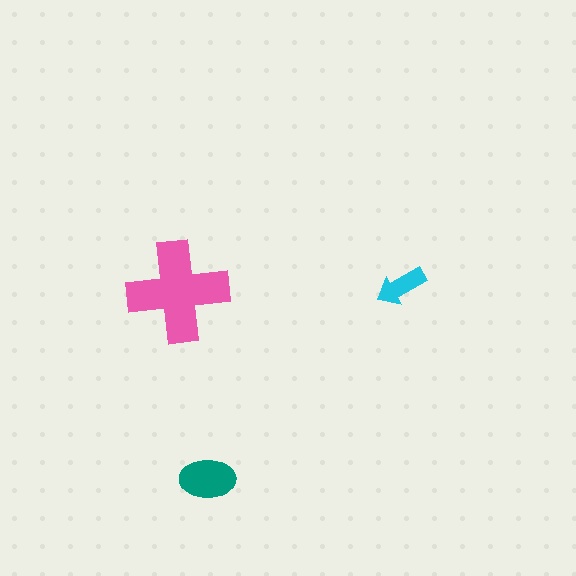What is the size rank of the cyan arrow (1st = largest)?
3rd.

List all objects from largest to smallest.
The pink cross, the teal ellipse, the cyan arrow.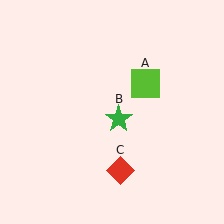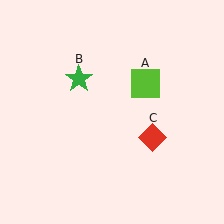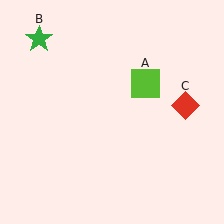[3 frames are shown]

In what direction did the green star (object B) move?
The green star (object B) moved up and to the left.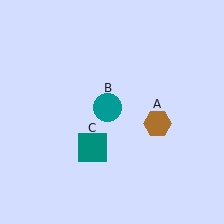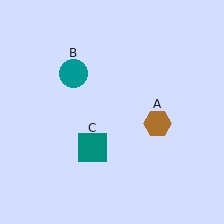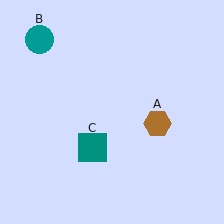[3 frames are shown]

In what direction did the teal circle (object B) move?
The teal circle (object B) moved up and to the left.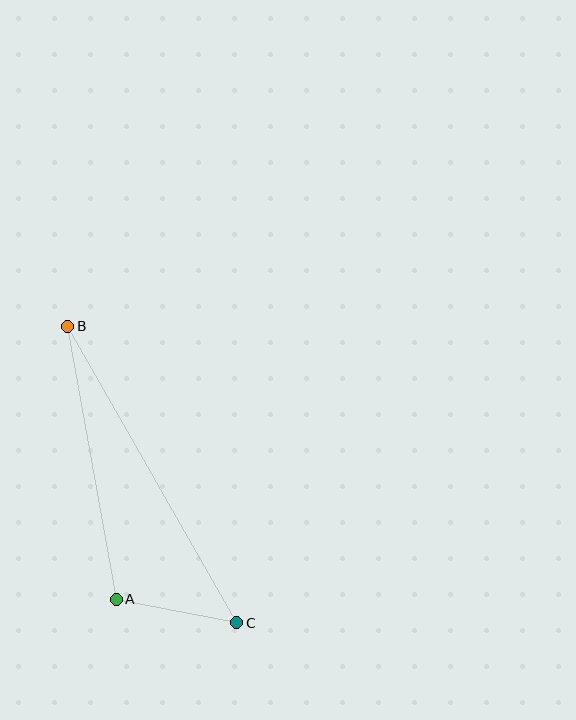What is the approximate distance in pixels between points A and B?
The distance between A and B is approximately 277 pixels.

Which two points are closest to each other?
Points A and C are closest to each other.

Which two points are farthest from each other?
Points B and C are farthest from each other.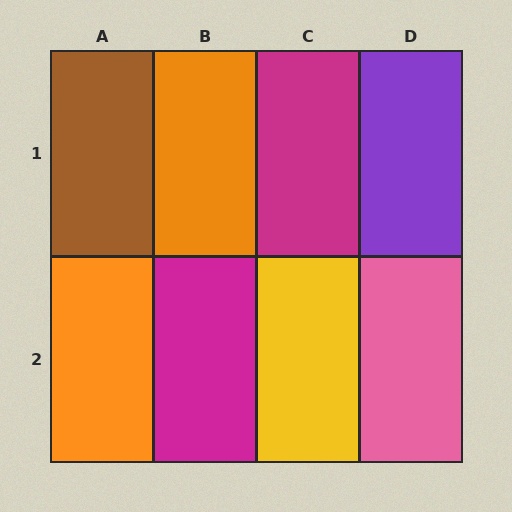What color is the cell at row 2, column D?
Pink.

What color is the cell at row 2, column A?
Orange.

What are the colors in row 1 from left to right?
Brown, orange, magenta, purple.